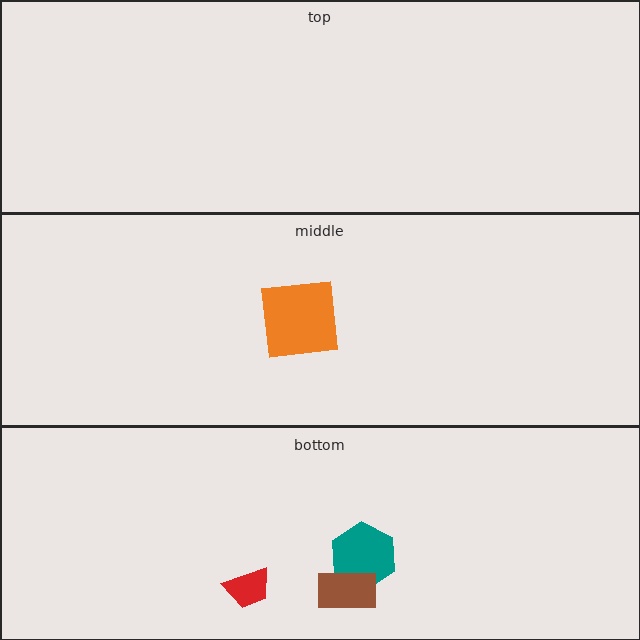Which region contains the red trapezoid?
The bottom region.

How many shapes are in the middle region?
1.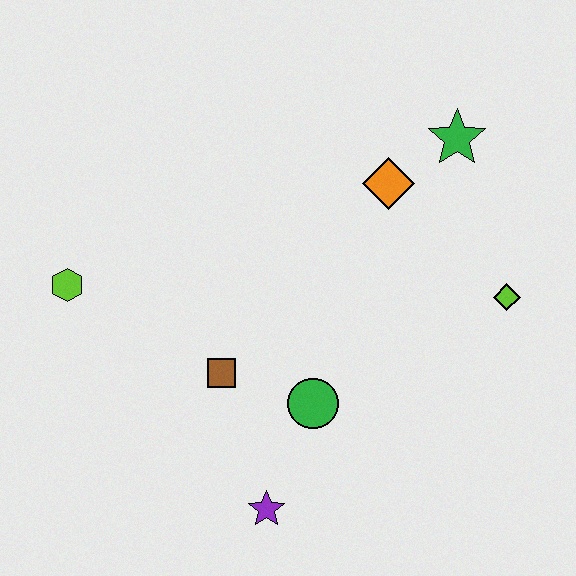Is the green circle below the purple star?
No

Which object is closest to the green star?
The orange diamond is closest to the green star.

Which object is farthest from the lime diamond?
The lime hexagon is farthest from the lime diamond.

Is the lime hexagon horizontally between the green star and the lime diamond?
No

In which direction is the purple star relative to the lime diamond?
The purple star is to the left of the lime diamond.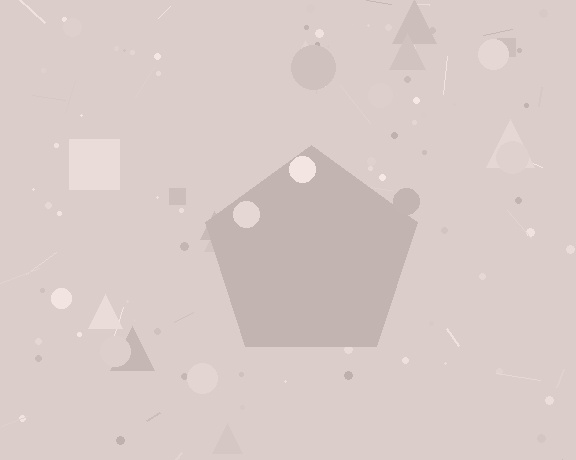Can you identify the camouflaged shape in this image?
The camouflaged shape is a pentagon.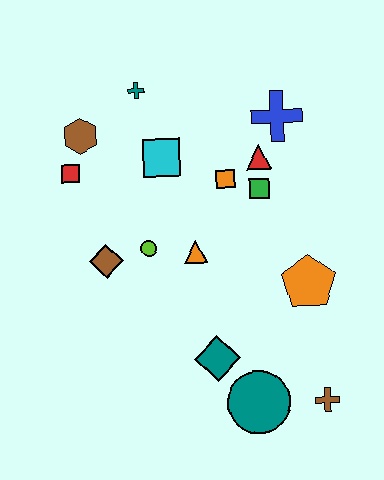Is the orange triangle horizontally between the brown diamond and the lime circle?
No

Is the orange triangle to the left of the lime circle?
No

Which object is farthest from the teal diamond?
The teal cross is farthest from the teal diamond.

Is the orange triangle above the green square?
No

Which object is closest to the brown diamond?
The lime circle is closest to the brown diamond.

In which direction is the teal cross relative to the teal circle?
The teal cross is above the teal circle.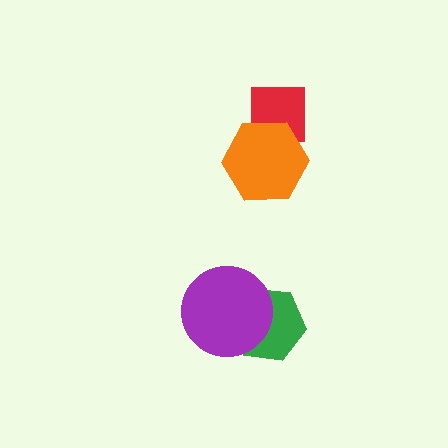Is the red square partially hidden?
Yes, it is partially covered by another shape.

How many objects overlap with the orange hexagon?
1 object overlaps with the orange hexagon.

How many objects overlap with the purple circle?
1 object overlaps with the purple circle.